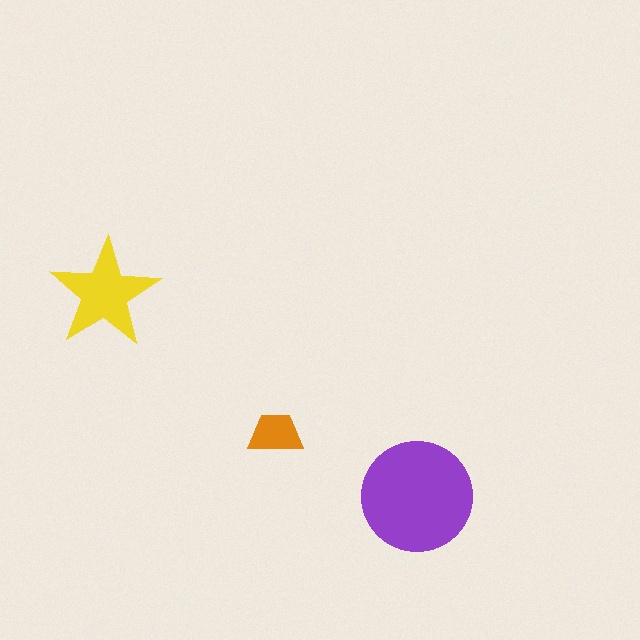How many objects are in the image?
There are 3 objects in the image.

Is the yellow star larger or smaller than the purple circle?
Smaller.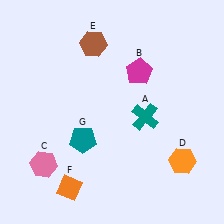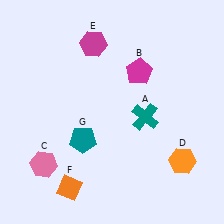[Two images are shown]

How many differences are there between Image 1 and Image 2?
There is 1 difference between the two images.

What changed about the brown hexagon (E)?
In Image 1, E is brown. In Image 2, it changed to magenta.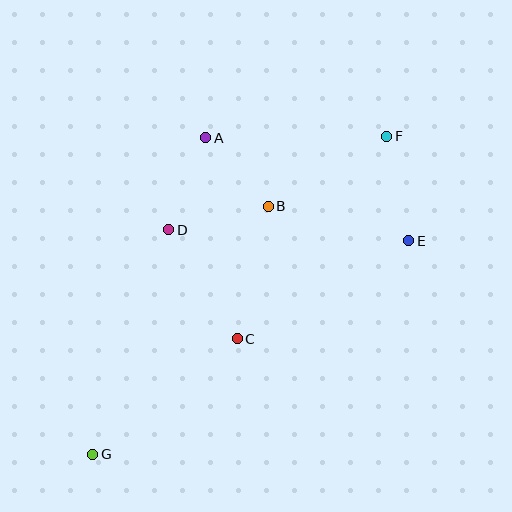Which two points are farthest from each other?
Points F and G are farthest from each other.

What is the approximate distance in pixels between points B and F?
The distance between B and F is approximately 137 pixels.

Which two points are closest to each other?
Points A and B are closest to each other.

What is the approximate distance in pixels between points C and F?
The distance between C and F is approximately 251 pixels.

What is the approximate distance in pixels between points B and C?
The distance between B and C is approximately 136 pixels.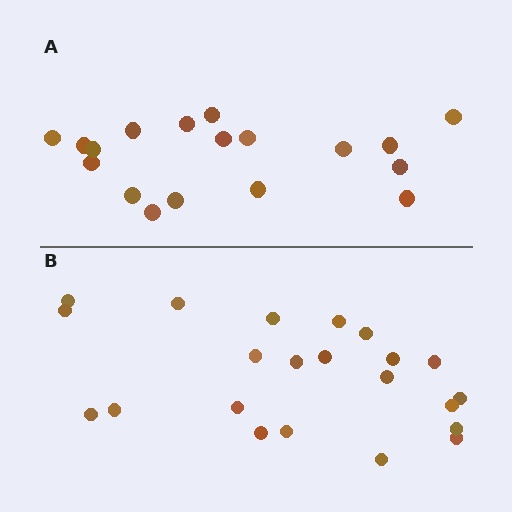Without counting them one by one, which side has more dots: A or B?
Region B (the bottom region) has more dots.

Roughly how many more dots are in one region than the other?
Region B has about 4 more dots than region A.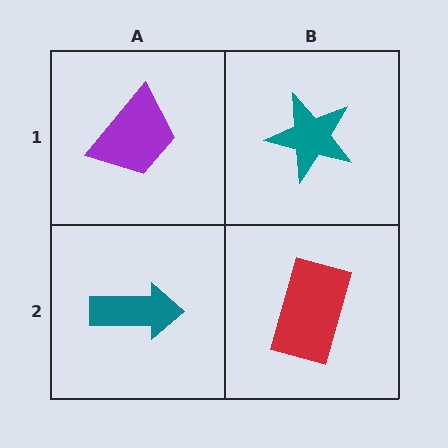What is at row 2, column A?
A teal arrow.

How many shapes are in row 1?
2 shapes.